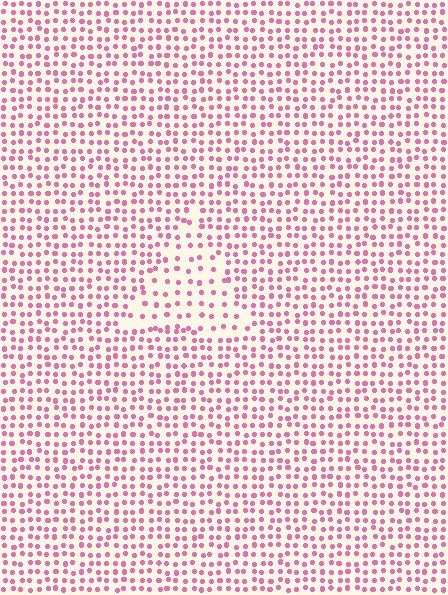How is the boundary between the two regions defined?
The boundary is defined by a change in element density (approximately 1.8x ratio). All elements are the same color, size, and shape.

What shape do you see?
I see a triangle.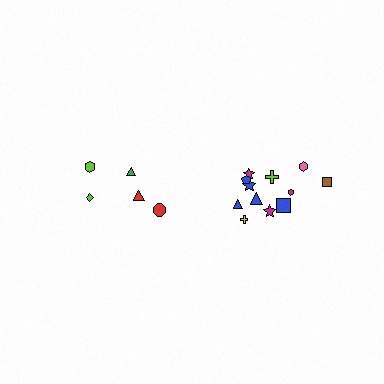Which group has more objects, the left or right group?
The right group.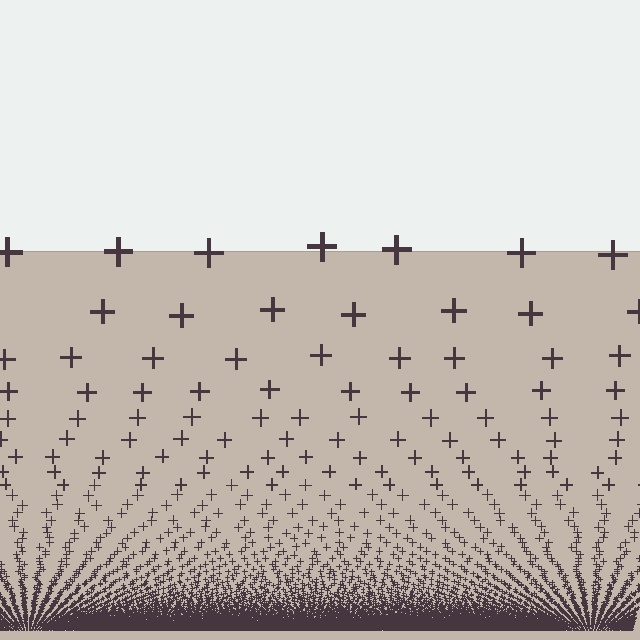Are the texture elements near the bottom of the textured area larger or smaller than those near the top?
Smaller. The gradient is inverted — elements near the bottom are smaller and denser.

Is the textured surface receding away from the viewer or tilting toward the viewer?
The surface appears to tilt toward the viewer. Texture elements get larger and sparser toward the top.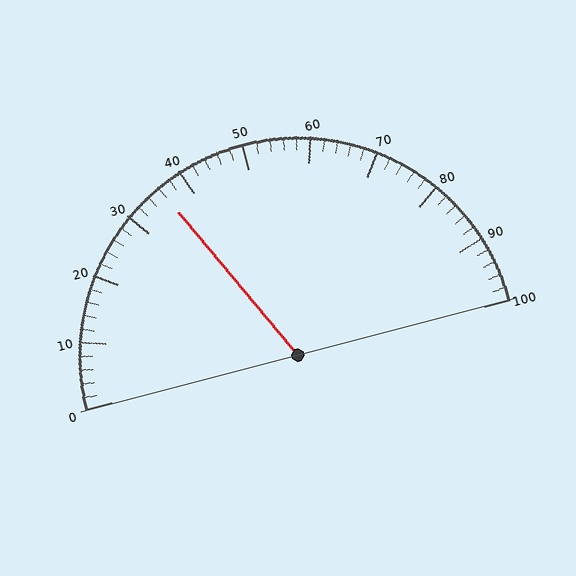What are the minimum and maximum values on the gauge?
The gauge ranges from 0 to 100.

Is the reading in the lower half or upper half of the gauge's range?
The reading is in the lower half of the range (0 to 100).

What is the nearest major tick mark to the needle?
The nearest major tick mark is 40.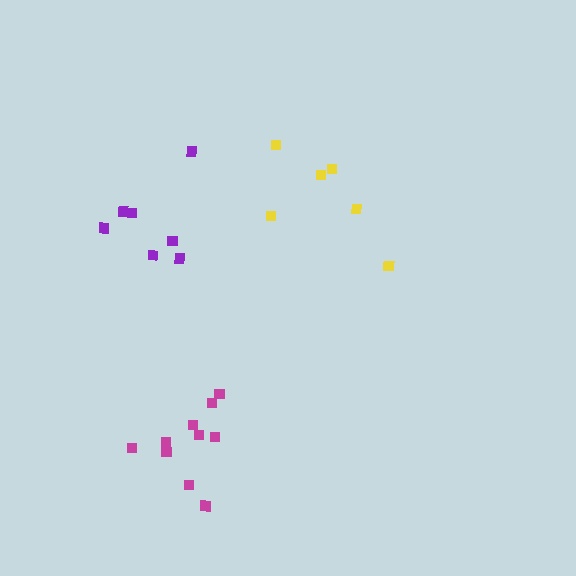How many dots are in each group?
Group 1: 7 dots, Group 2: 6 dots, Group 3: 10 dots (23 total).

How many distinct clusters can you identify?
There are 3 distinct clusters.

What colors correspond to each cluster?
The clusters are colored: purple, yellow, magenta.